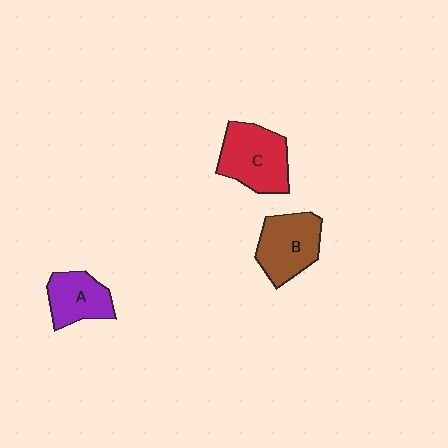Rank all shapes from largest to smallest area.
From largest to smallest: C (red), B (brown), A (purple).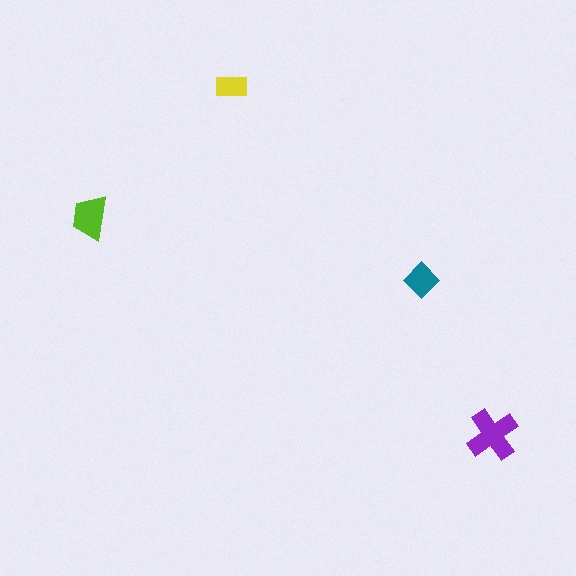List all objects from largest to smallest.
The purple cross, the lime trapezoid, the teal diamond, the yellow rectangle.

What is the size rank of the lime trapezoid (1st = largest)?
2nd.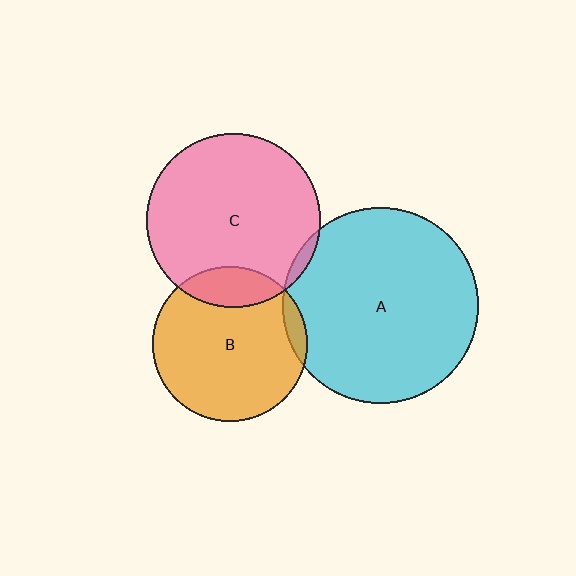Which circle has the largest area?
Circle A (cyan).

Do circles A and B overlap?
Yes.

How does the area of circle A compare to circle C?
Approximately 1.3 times.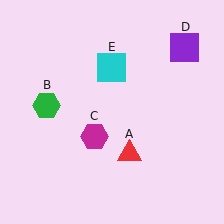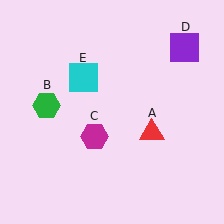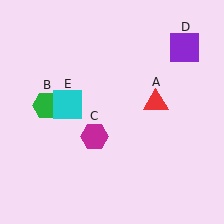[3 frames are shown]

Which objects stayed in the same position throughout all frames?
Green hexagon (object B) and magenta hexagon (object C) and purple square (object D) remained stationary.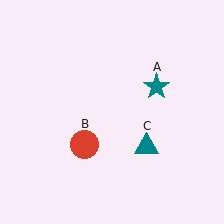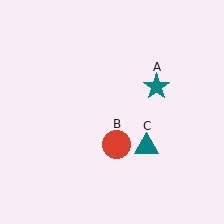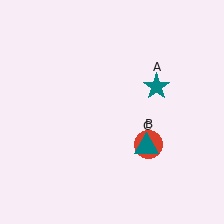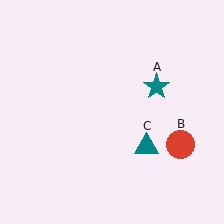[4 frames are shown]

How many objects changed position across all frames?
1 object changed position: red circle (object B).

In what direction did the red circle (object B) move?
The red circle (object B) moved right.